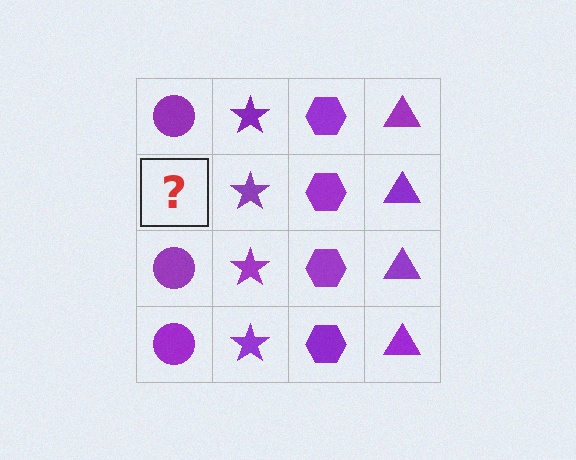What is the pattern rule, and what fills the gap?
The rule is that each column has a consistent shape. The gap should be filled with a purple circle.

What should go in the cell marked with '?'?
The missing cell should contain a purple circle.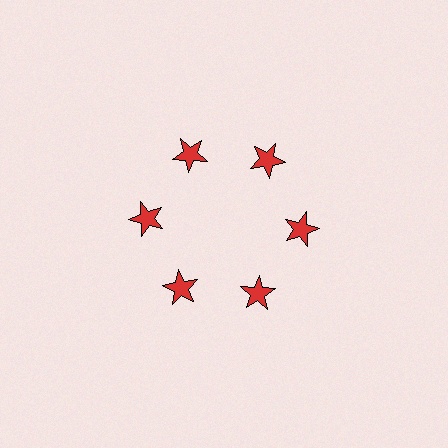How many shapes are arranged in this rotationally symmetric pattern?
There are 6 shapes, arranged in 6 groups of 1.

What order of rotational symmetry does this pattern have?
This pattern has 6-fold rotational symmetry.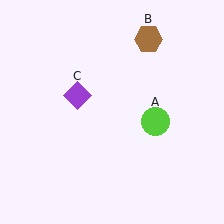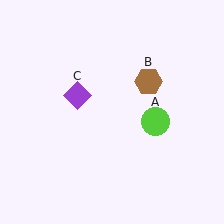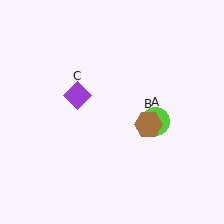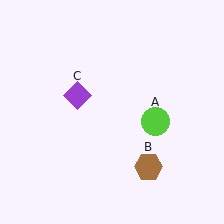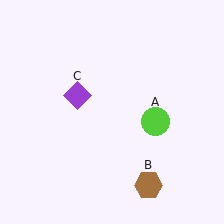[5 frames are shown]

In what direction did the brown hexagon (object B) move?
The brown hexagon (object B) moved down.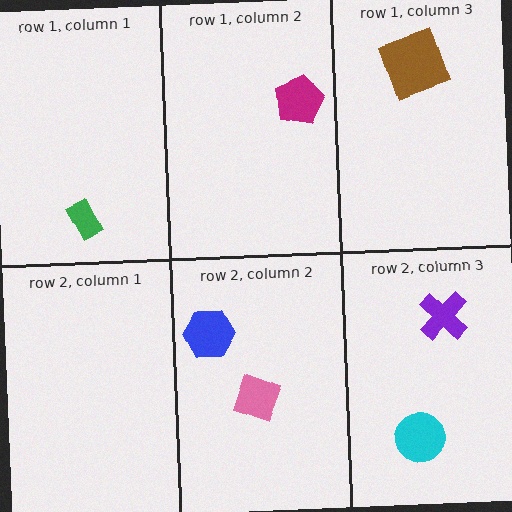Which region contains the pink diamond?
The row 2, column 2 region.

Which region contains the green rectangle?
The row 1, column 1 region.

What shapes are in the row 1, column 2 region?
The magenta pentagon.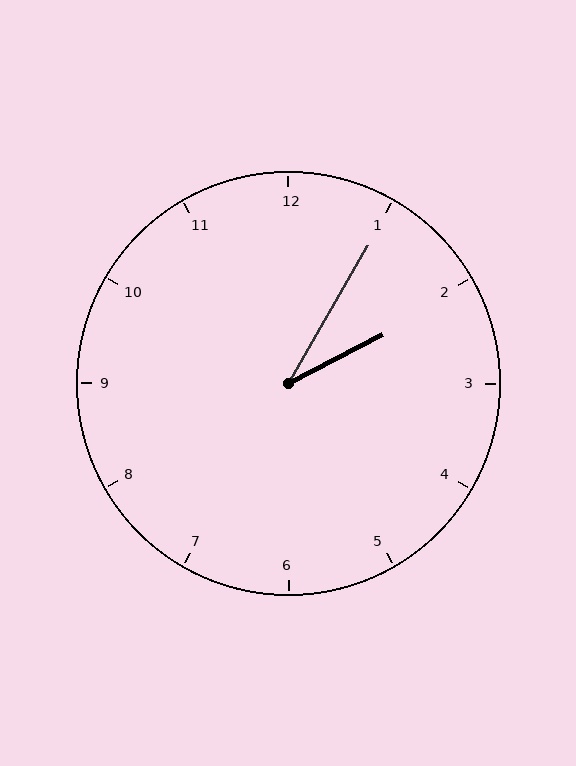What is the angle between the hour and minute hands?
Approximately 32 degrees.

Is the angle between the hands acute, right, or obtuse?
It is acute.